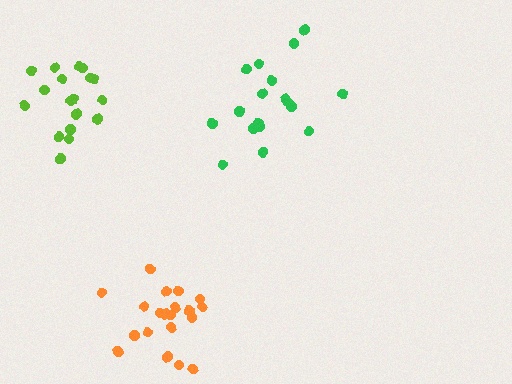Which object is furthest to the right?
The green cluster is rightmost.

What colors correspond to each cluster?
The clusters are colored: green, orange, lime.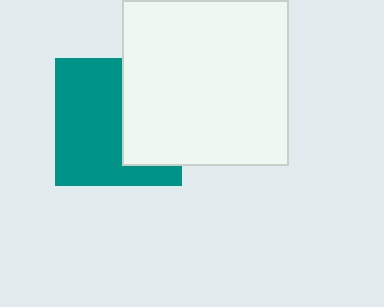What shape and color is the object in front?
The object in front is a white square.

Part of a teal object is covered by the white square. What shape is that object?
It is a square.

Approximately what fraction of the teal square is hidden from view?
Roughly 40% of the teal square is hidden behind the white square.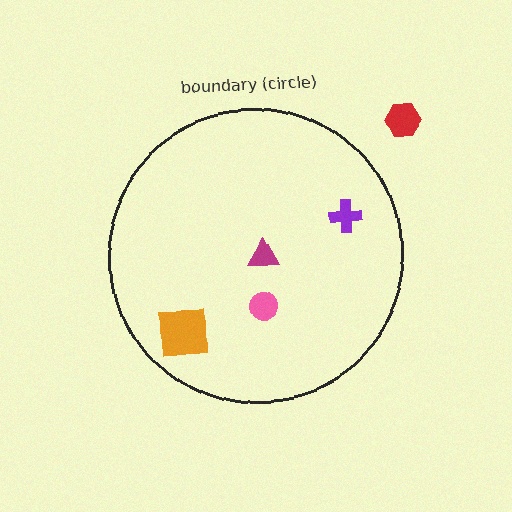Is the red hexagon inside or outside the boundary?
Outside.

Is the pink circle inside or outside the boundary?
Inside.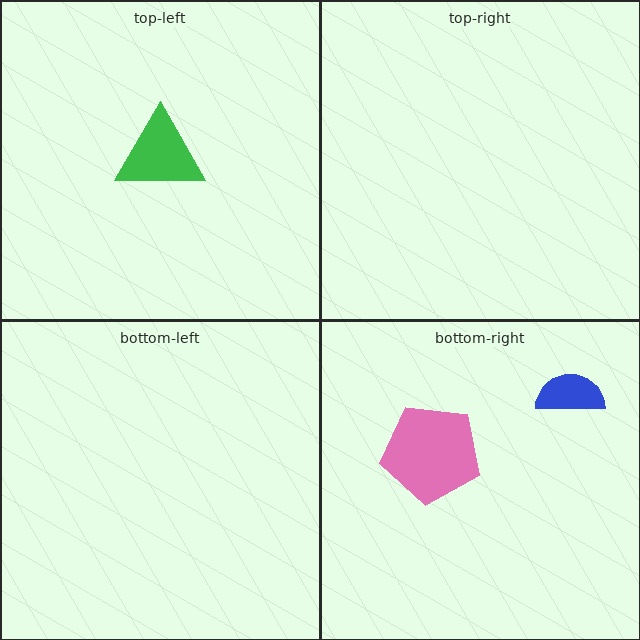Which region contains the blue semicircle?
The bottom-right region.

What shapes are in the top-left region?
The green triangle.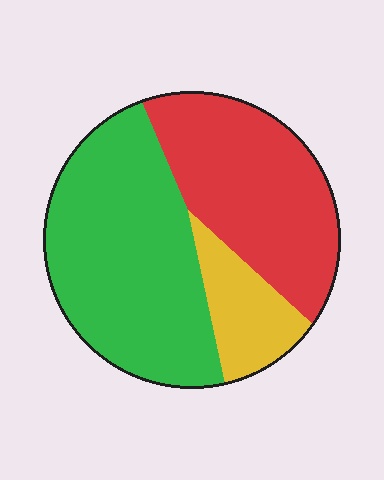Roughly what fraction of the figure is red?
Red covers roughly 35% of the figure.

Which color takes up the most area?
Green, at roughly 50%.